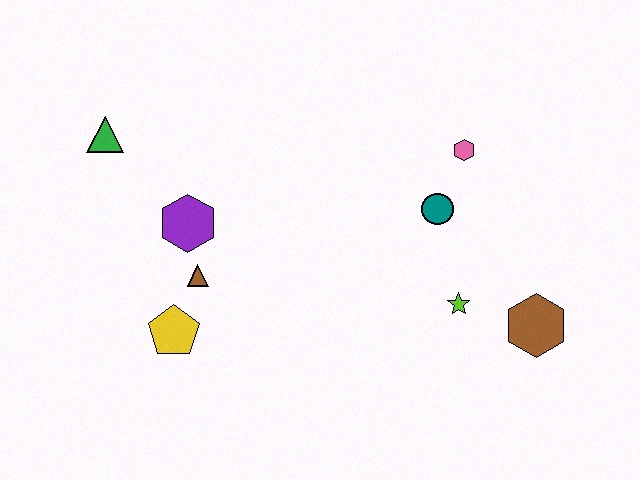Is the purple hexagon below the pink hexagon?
Yes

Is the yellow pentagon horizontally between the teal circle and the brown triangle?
No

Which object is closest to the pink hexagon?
The teal circle is closest to the pink hexagon.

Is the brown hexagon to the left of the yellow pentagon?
No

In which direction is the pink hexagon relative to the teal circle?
The pink hexagon is above the teal circle.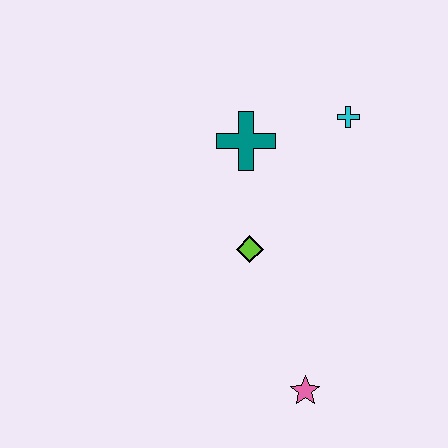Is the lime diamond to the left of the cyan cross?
Yes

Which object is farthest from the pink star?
The cyan cross is farthest from the pink star.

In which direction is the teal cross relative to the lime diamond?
The teal cross is above the lime diamond.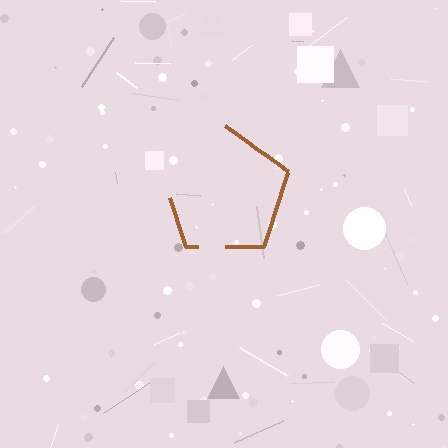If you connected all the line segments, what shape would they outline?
They would outline a pentagon.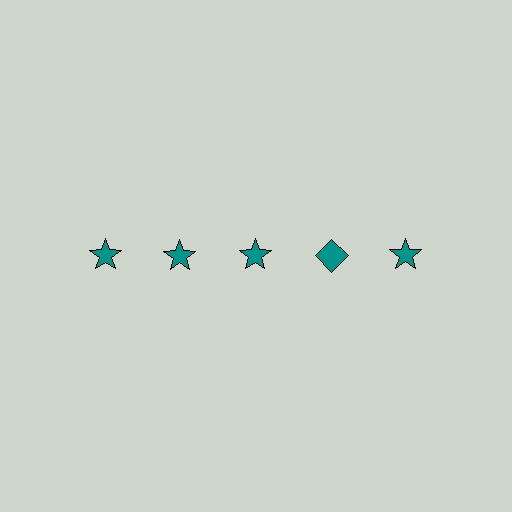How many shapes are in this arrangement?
There are 5 shapes arranged in a grid pattern.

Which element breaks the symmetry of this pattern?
The teal diamond in the top row, second from right column breaks the symmetry. All other shapes are teal stars.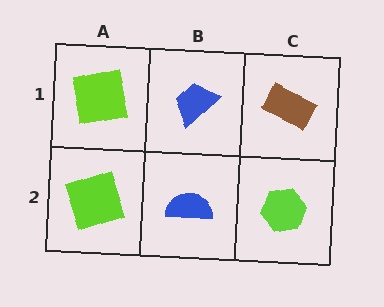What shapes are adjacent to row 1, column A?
A lime square (row 2, column A), a blue trapezoid (row 1, column B).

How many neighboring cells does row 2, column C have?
2.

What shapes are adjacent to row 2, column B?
A blue trapezoid (row 1, column B), a lime square (row 2, column A), a lime hexagon (row 2, column C).